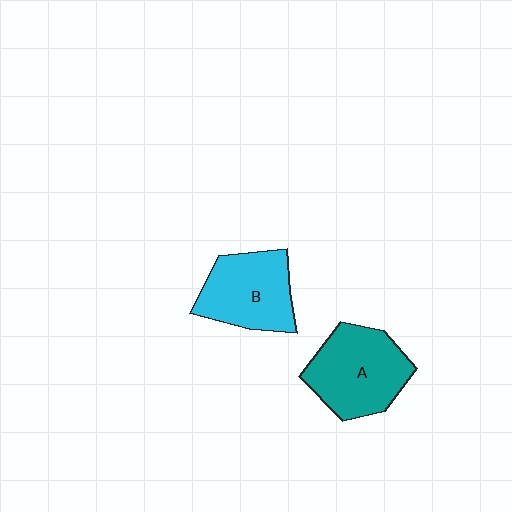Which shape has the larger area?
Shape A (teal).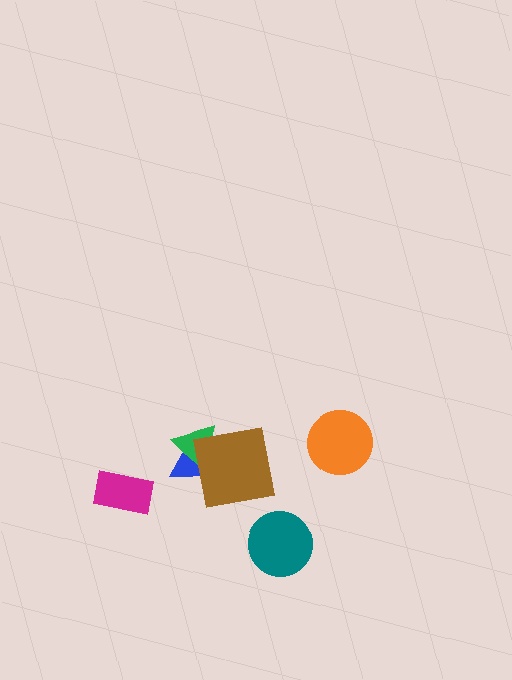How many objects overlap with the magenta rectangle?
0 objects overlap with the magenta rectangle.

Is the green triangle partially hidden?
Yes, it is partially covered by another shape.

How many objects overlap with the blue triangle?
2 objects overlap with the blue triangle.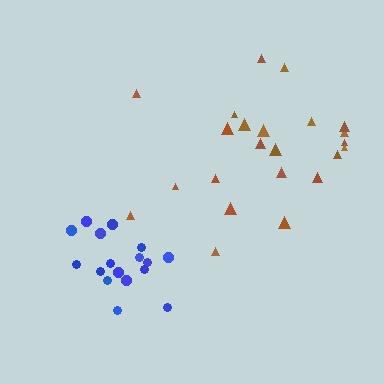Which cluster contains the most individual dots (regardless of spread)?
Brown (23).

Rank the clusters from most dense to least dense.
blue, brown.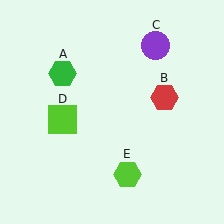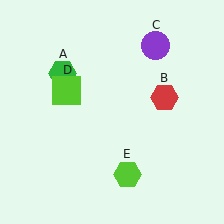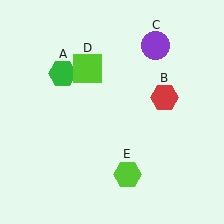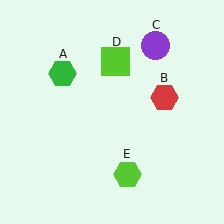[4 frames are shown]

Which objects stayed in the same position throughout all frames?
Green hexagon (object A) and red hexagon (object B) and purple circle (object C) and lime hexagon (object E) remained stationary.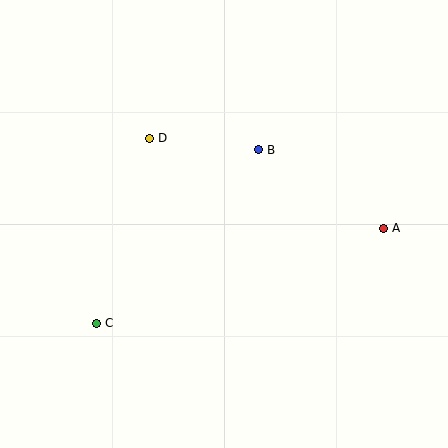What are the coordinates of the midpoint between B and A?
The midpoint between B and A is at (321, 189).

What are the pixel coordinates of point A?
Point A is at (383, 228).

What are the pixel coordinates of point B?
Point B is at (258, 150).